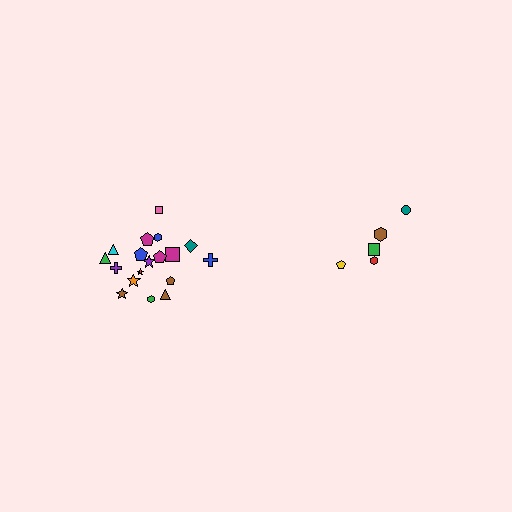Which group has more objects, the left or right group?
The left group.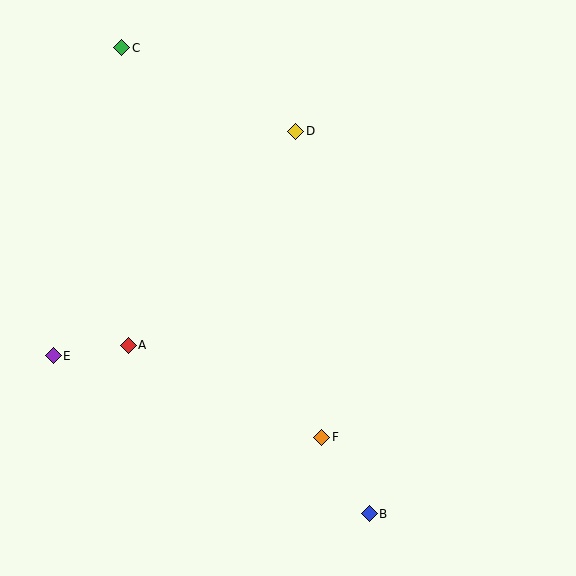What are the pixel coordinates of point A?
Point A is at (128, 345).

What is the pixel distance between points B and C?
The distance between B and C is 528 pixels.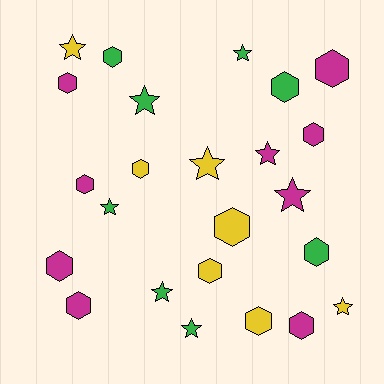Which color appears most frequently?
Magenta, with 9 objects.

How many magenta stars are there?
There are 2 magenta stars.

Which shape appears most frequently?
Hexagon, with 14 objects.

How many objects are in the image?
There are 24 objects.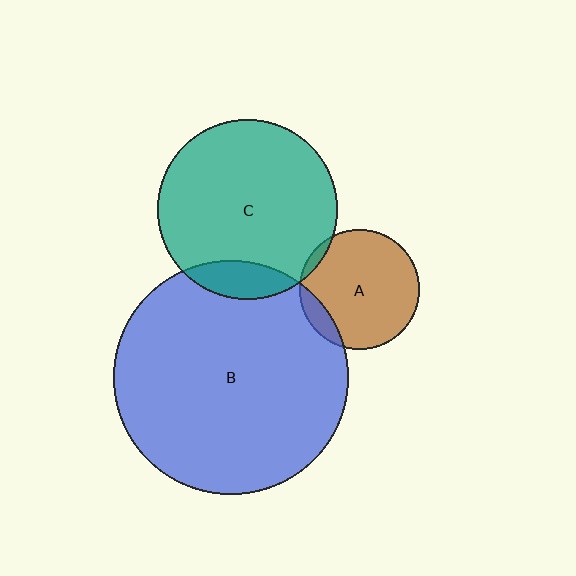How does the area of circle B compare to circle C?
Approximately 1.7 times.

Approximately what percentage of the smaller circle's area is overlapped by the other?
Approximately 10%.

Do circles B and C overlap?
Yes.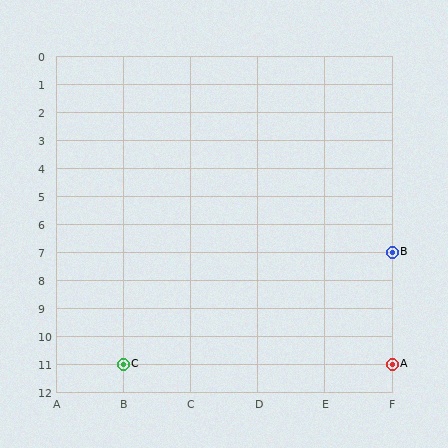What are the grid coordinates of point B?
Point B is at grid coordinates (F, 7).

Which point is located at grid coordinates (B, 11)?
Point C is at (B, 11).